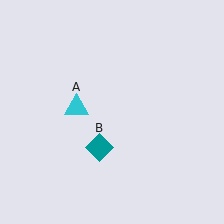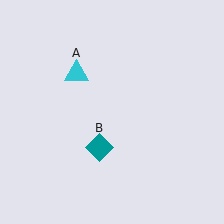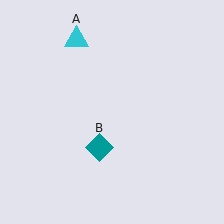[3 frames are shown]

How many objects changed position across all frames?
1 object changed position: cyan triangle (object A).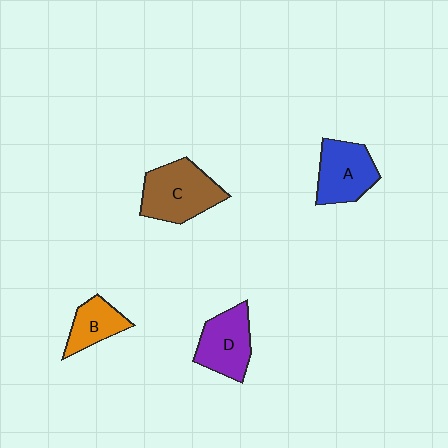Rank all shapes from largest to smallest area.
From largest to smallest: C (brown), A (blue), D (purple), B (orange).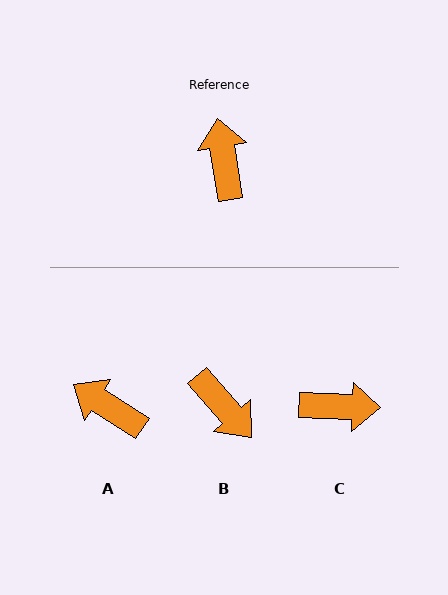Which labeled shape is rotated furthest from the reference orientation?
B, about 148 degrees away.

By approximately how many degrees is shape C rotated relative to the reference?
Approximately 101 degrees clockwise.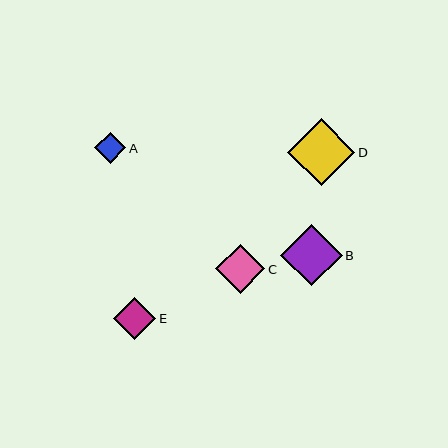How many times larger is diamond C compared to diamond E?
Diamond C is approximately 1.2 times the size of diamond E.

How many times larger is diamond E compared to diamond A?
Diamond E is approximately 1.3 times the size of diamond A.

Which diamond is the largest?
Diamond D is the largest with a size of approximately 67 pixels.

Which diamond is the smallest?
Diamond A is the smallest with a size of approximately 31 pixels.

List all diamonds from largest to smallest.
From largest to smallest: D, B, C, E, A.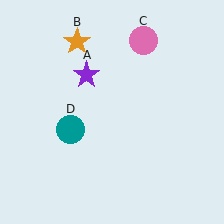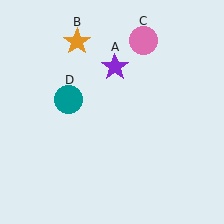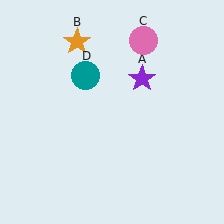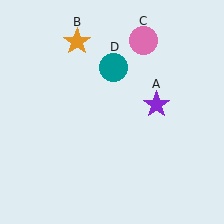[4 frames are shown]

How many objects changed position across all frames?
2 objects changed position: purple star (object A), teal circle (object D).